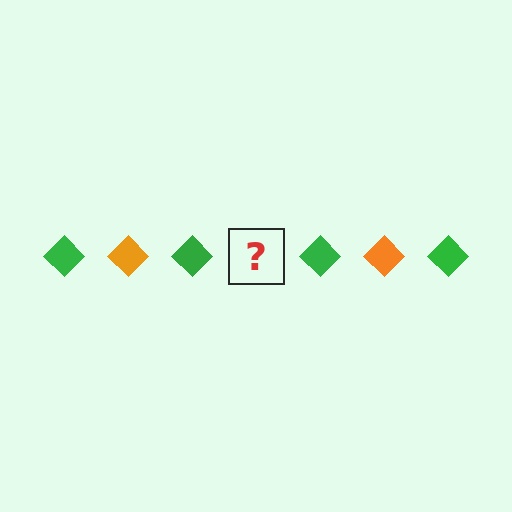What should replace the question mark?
The question mark should be replaced with an orange diamond.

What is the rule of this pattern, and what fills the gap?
The rule is that the pattern cycles through green, orange diamonds. The gap should be filled with an orange diamond.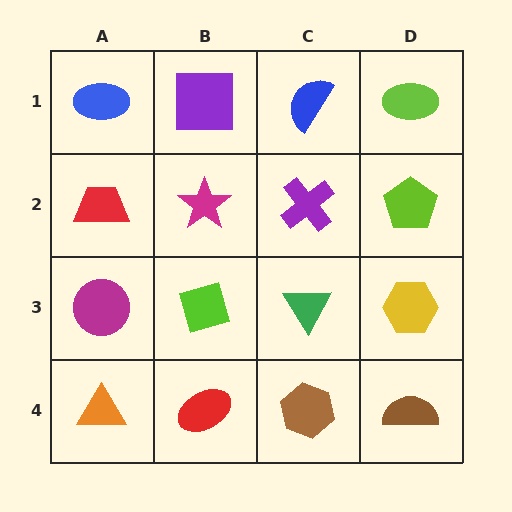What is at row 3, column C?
A green triangle.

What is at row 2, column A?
A red trapezoid.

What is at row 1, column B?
A purple square.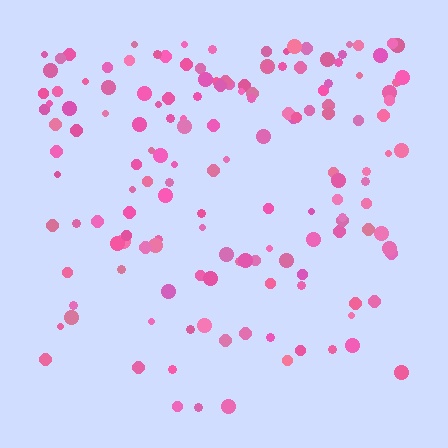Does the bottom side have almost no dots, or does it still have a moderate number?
Still a moderate number, just noticeably fewer than the top.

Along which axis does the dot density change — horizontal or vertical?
Vertical.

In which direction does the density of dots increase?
From bottom to top, with the top side densest.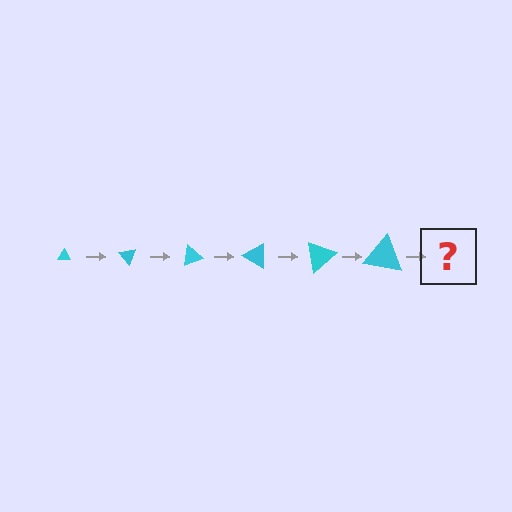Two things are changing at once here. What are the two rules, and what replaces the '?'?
The two rules are that the triangle grows larger each step and it rotates 50 degrees each step. The '?' should be a triangle, larger than the previous one and rotated 300 degrees from the start.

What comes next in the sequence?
The next element should be a triangle, larger than the previous one and rotated 300 degrees from the start.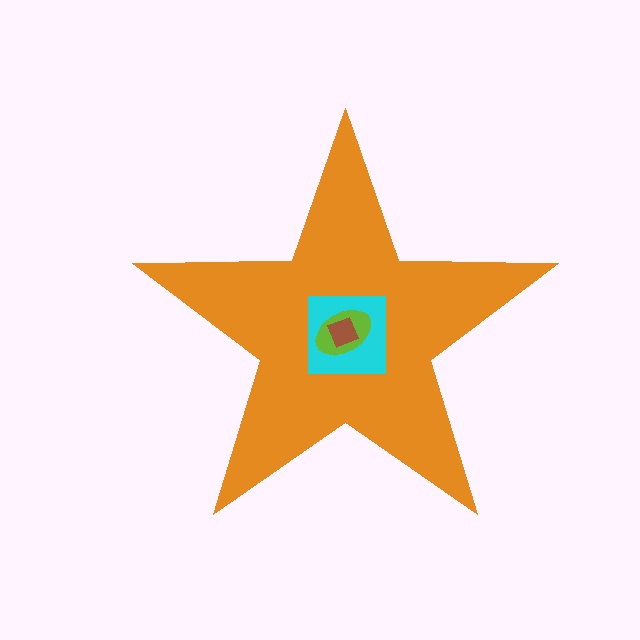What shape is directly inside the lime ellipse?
The brown diamond.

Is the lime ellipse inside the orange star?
Yes.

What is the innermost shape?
The brown diamond.